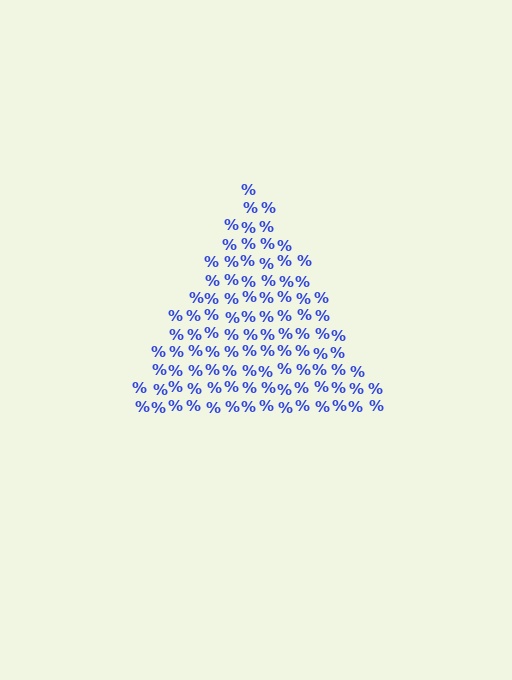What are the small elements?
The small elements are percent signs.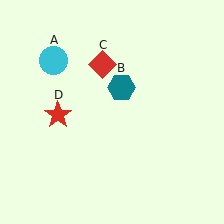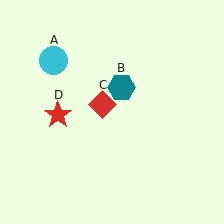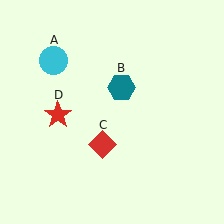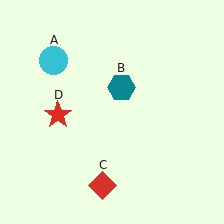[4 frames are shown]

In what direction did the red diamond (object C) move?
The red diamond (object C) moved down.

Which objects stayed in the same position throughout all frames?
Cyan circle (object A) and teal hexagon (object B) and red star (object D) remained stationary.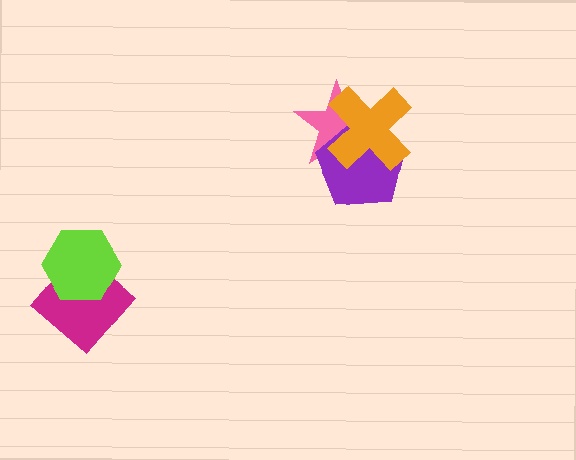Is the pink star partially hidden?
Yes, it is partially covered by another shape.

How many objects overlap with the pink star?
2 objects overlap with the pink star.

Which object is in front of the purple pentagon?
The orange cross is in front of the purple pentagon.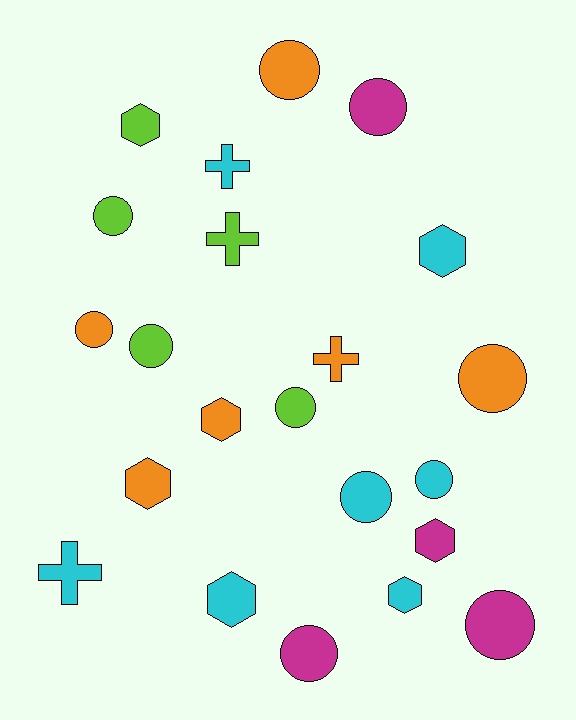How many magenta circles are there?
There are 3 magenta circles.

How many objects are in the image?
There are 22 objects.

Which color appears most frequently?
Cyan, with 7 objects.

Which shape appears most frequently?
Circle, with 11 objects.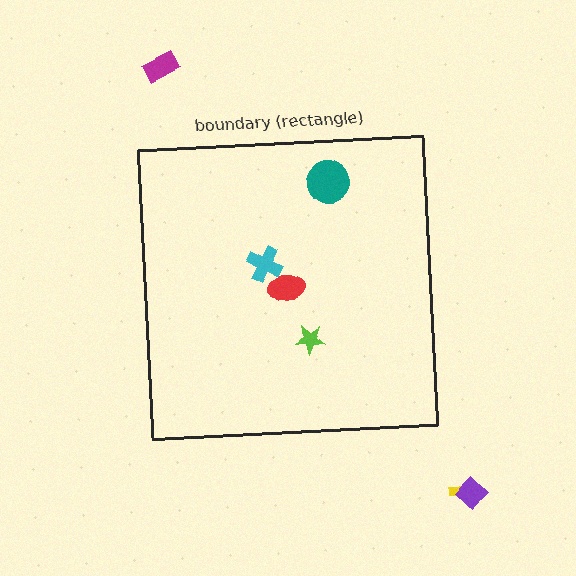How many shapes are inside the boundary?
4 inside, 3 outside.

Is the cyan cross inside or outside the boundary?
Inside.